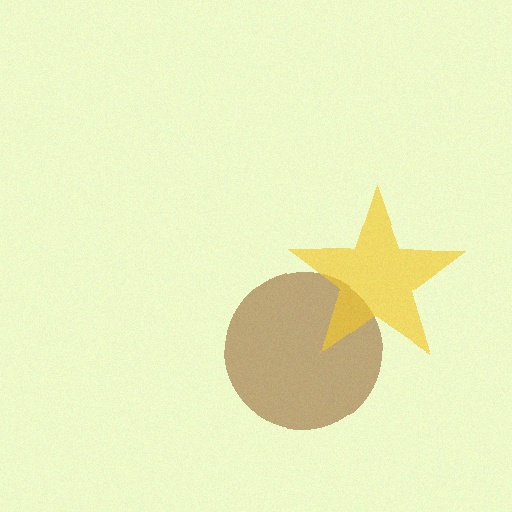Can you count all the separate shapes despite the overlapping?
Yes, there are 2 separate shapes.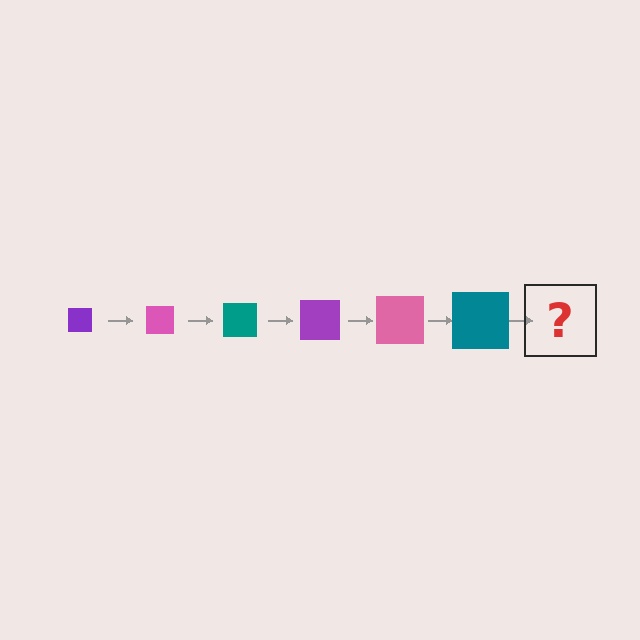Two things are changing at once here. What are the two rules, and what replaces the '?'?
The two rules are that the square grows larger each step and the color cycles through purple, pink, and teal. The '?' should be a purple square, larger than the previous one.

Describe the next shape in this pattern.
It should be a purple square, larger than the previous one.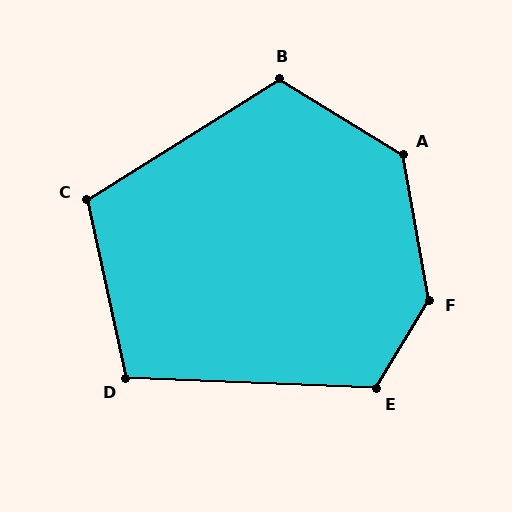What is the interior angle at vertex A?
Approximately 132 degrees (obtuse).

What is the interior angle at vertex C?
Approximately 110 degrees (obtuse).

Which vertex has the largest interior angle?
F, at approximately 139 degrees.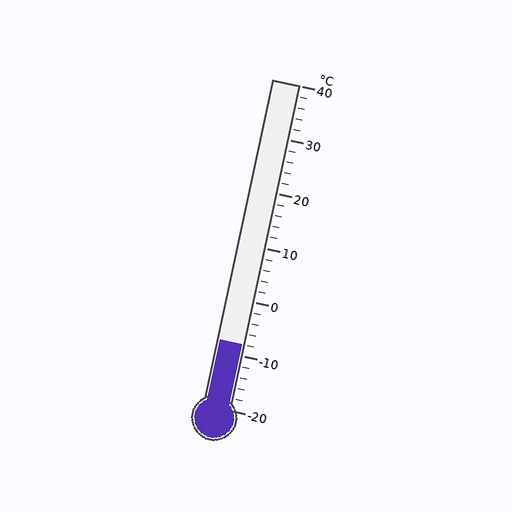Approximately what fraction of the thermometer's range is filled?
The thermometer is filled to approximately 20% of its range.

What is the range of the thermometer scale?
The thermometer scale ranges from -20°C to 40°C.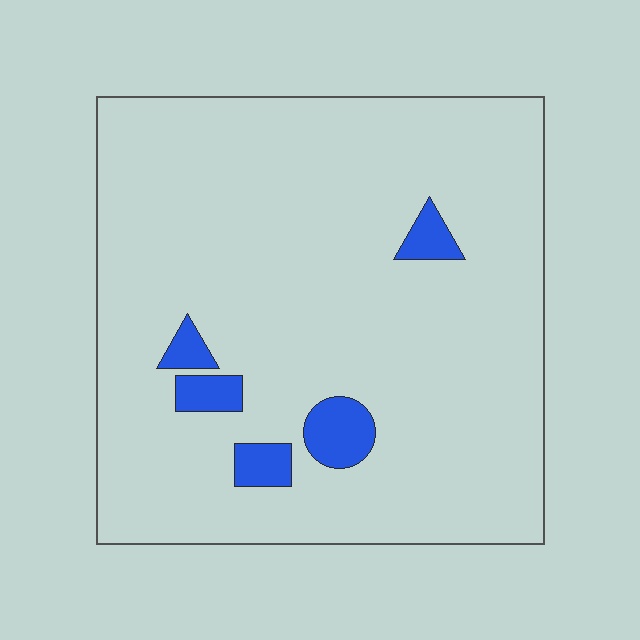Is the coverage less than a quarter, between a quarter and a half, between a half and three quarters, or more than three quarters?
Less than a quarter.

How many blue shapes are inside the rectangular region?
5.